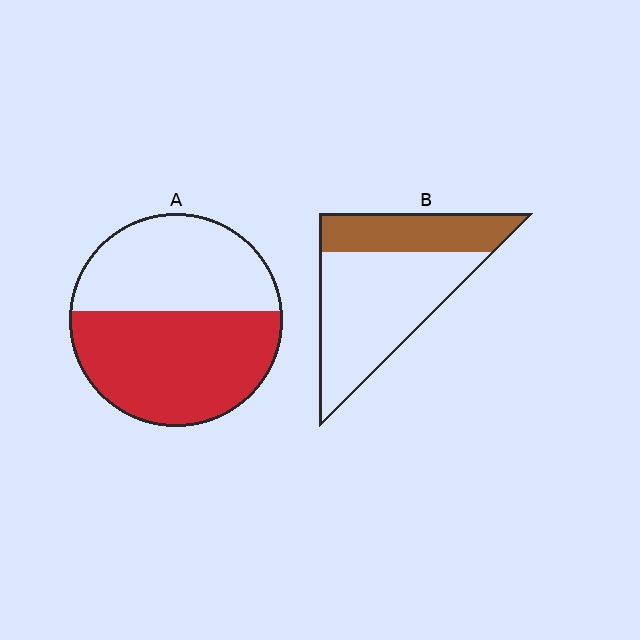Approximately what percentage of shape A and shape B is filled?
A is approximately 55% and B is approximately 35%.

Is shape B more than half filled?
No.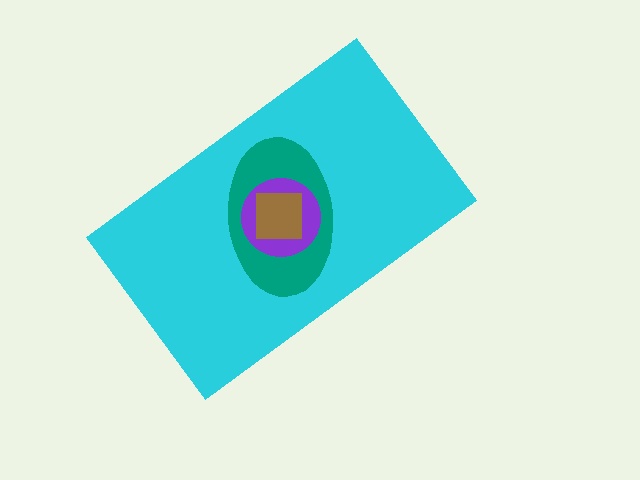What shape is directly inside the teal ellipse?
The purple circle.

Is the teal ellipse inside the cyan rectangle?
Yes.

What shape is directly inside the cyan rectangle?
The teal ellipse.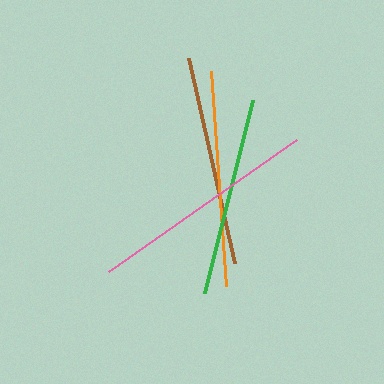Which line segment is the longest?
The pink line is the longest at approximately 229 pixels.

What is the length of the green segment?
The green segment is approximately 199 pixels long.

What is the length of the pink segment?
The pink segment is approximately 229 pixels long.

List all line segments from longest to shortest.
From longest to shortest: pink, orange, brown, green.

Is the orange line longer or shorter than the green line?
The orange line is longer than the green line.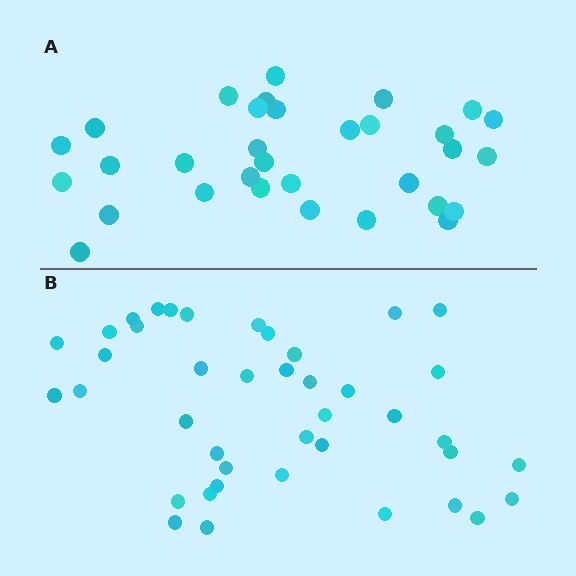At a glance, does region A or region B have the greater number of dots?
Region B (the bottom region) has more dots.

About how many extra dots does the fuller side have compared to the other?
Region B has roughly 8 or so more dots than region A.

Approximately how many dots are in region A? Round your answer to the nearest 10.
About 30 dots. (The exact count is 32, which rounds to 30.)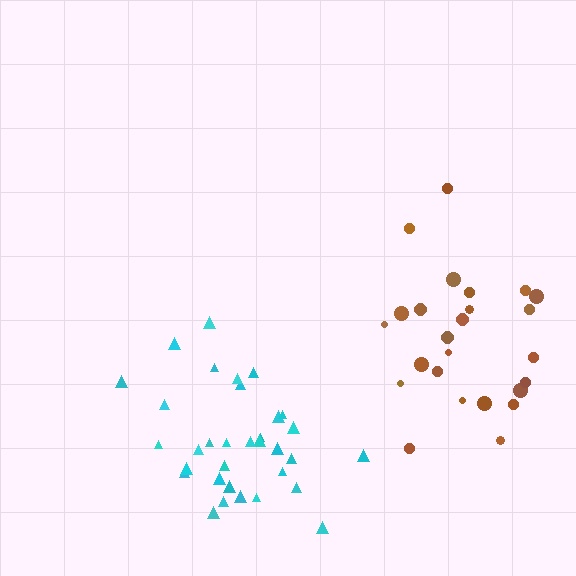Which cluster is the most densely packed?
Cyan.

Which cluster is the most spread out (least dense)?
Brown.